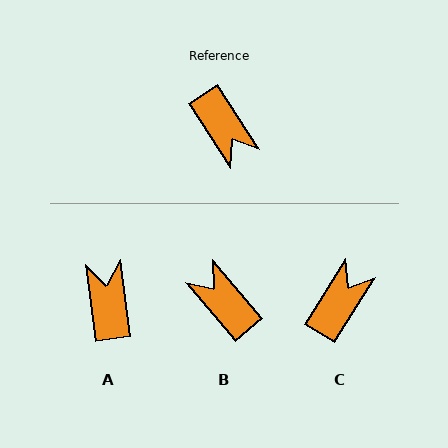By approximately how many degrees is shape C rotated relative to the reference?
Approximately 115 degrees counter-clockwise.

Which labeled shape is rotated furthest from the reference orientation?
B, about 172 degrees away.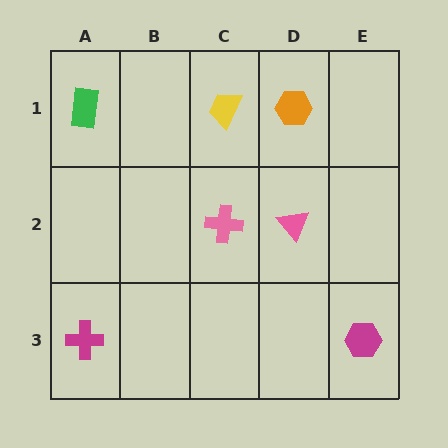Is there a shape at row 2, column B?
No, that cell is empty.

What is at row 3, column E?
A magenta hexagon.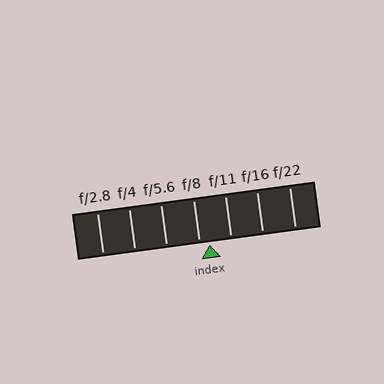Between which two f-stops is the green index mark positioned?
The index mark is between f/8 and f/11.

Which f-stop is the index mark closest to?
The index mark is closest to f/8.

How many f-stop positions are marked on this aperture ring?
There are 7 f-stop positions marked.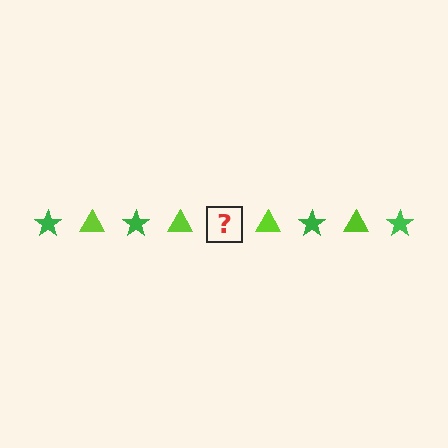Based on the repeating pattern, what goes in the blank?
The blank should be a green star.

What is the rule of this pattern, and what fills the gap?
The rule is that the pattern alternates between green star and lime triangle. The gap should be filled with a green star.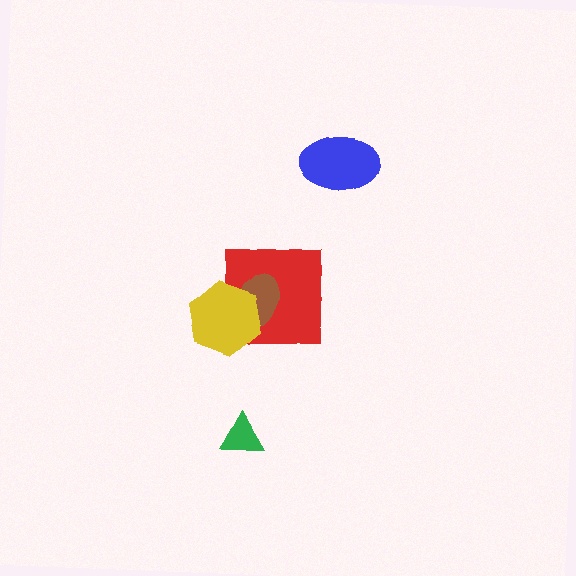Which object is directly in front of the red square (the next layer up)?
The brown ellipse is directly in front of the red square.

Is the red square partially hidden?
Yes, it is partially covered by another shape.